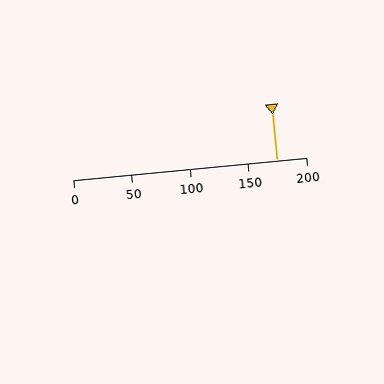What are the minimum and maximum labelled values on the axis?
The axis runs from 0 to 200.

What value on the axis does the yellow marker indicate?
The marker indicates approximately 175.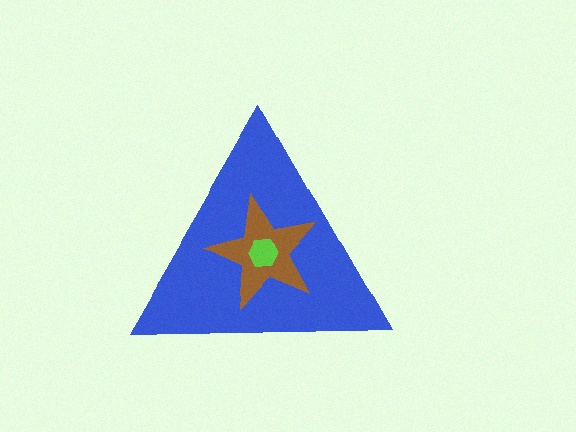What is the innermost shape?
The lime hexagon.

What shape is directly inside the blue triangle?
The brown star.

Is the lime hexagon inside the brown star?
Yes.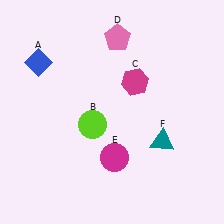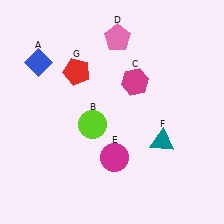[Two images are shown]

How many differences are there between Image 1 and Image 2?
There is 1 difference between the two images.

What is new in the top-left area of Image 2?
A red pentagon (G) was added in the top-left area of Image 2.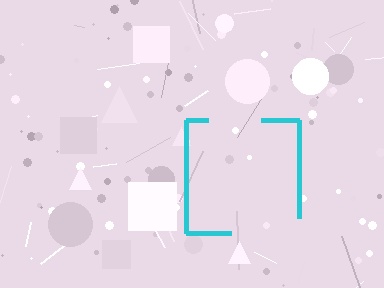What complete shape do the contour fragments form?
The contour fragments form a square.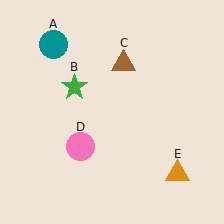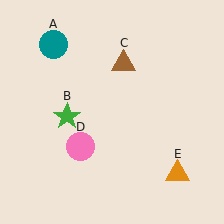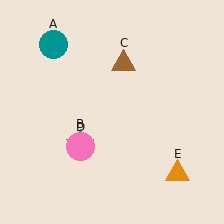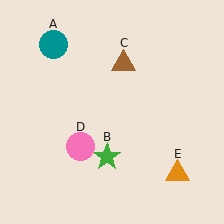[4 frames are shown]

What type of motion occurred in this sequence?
The green star (object B) rotated counterclockwise around the center of the scene.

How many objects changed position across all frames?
1 object changed position: green star (object B).